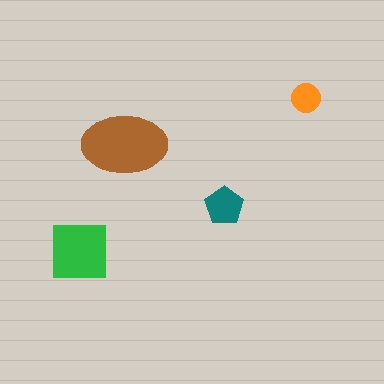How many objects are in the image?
There are 4 objects in the image.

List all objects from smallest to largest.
The orange circle, the teal pentagon, the green square, the brown ellipse.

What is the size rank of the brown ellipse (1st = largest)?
1st.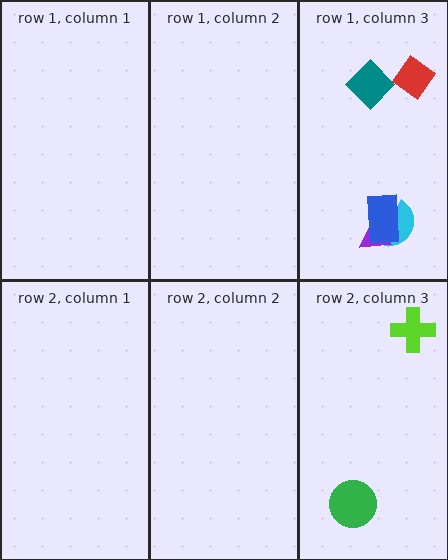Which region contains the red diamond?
The row 1, column 3 region.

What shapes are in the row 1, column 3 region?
The red diamond, the cyan semicircle, the teal diamond, the purple triangle, the blue rectangle.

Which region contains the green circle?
The row 2, column 3 region.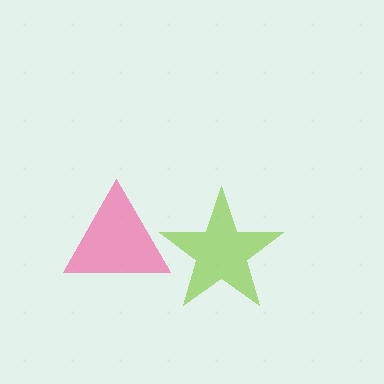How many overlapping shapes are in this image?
There are 2 overlapping shapes in the image.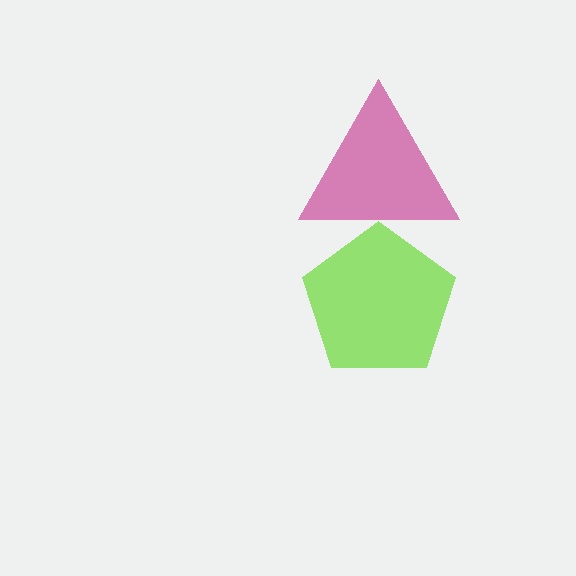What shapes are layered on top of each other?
The layered shapes are: a lime pentagon, a magenta triangle.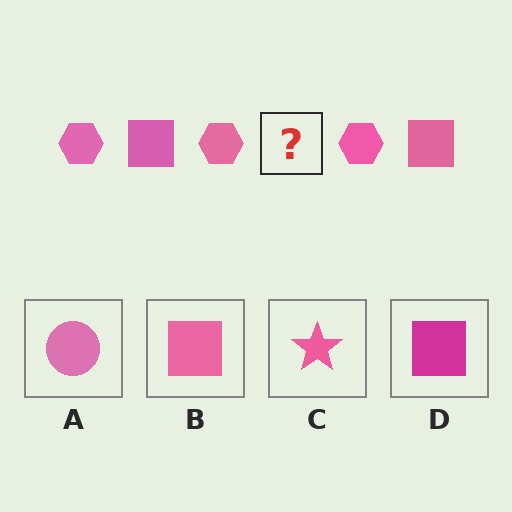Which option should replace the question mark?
Option B.